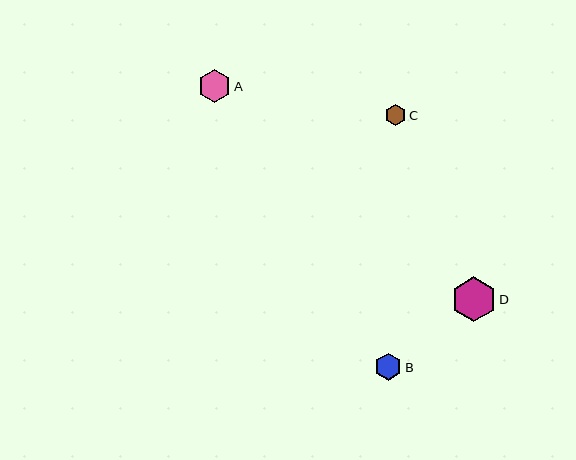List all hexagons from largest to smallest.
From largest to smallest: D, A, B, C.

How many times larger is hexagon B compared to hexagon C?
Hexagon B is approximately 1.3 times the size of hexagon C.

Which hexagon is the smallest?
Hexagon C is the smallest with a size of approximately 21 pixels.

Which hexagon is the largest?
Hexagon D is the largest with a size of approximately 45 pixels.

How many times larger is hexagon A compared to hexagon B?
Hexagon A is approximately 1.2 times the size of hexagon B.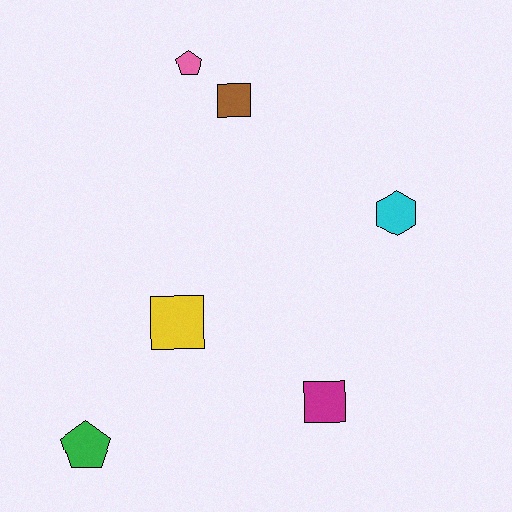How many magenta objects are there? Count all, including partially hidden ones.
There is 1 magenta object.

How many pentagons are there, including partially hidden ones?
There are 2 pentagons.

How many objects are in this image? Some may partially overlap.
There are 6 objects.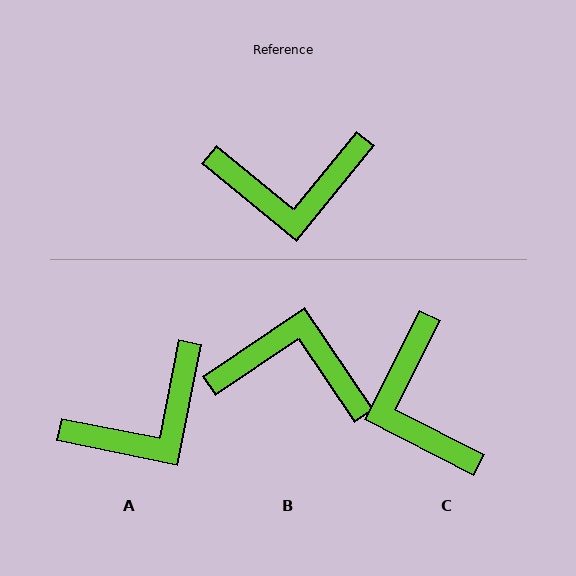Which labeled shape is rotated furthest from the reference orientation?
B, about 163 degrees away.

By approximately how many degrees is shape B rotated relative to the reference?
Approximately 163 degrees counter-clockwise.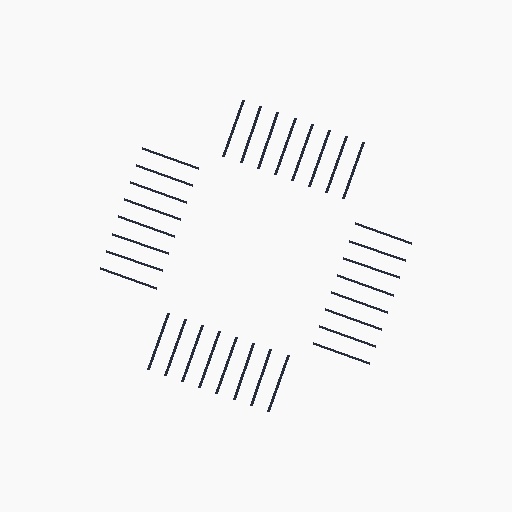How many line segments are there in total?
32 — 8 along each of the 4 edges.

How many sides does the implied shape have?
4 sides — the line-ends trace a square.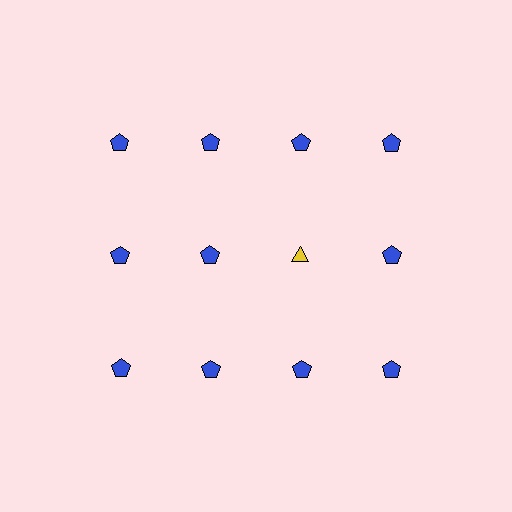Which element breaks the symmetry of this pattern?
The yellow triangle in the second row, center column breaks the symmetry. All other shapes are blue pentagons.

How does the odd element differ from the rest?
It differs in both color (yellow instead of blue) and shape (triangle instead of pentagon).